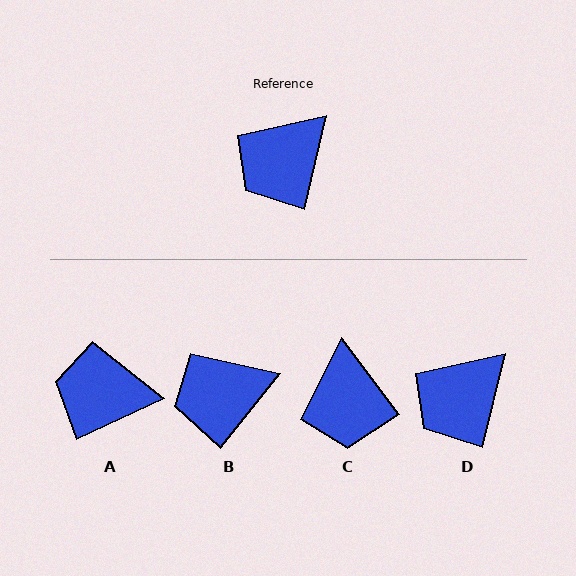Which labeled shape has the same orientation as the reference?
D.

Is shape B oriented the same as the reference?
No, it is off by about 25 degrees.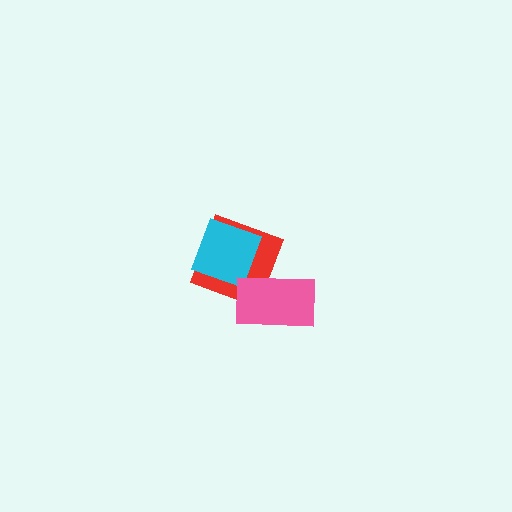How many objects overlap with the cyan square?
1 object overlaps with the cyan square.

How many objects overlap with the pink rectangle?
1 object overlaps with the pink rectangle.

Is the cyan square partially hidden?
No, no other shape covers it.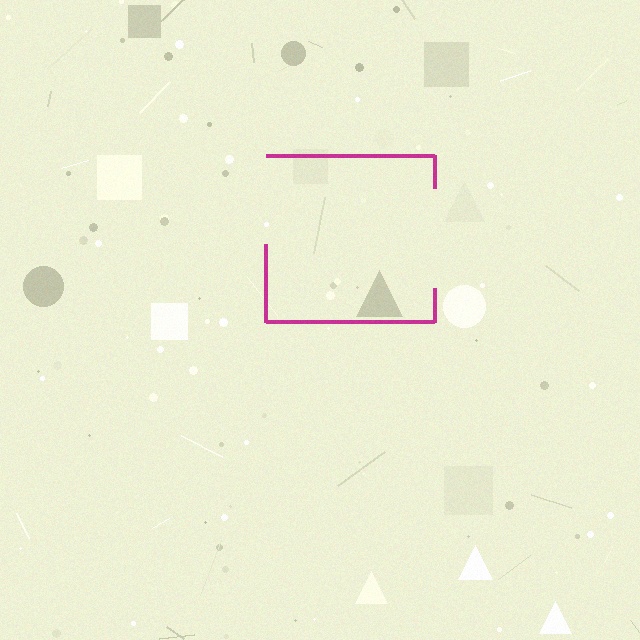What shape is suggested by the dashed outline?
The dashed outline suggests a square.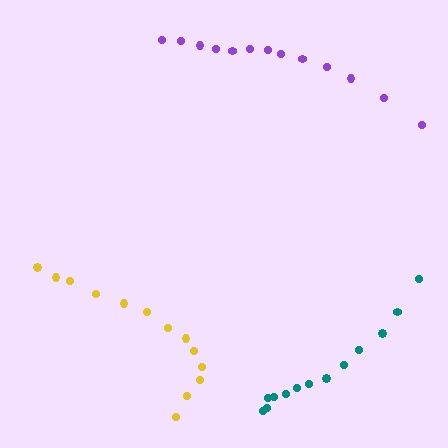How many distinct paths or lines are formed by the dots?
There are 3 distinct paths.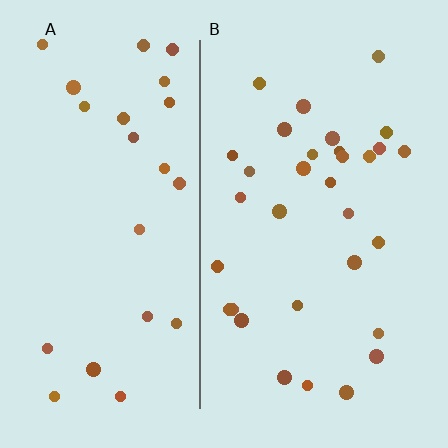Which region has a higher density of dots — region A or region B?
B (the right).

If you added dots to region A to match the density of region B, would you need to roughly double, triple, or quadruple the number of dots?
Approximately double.